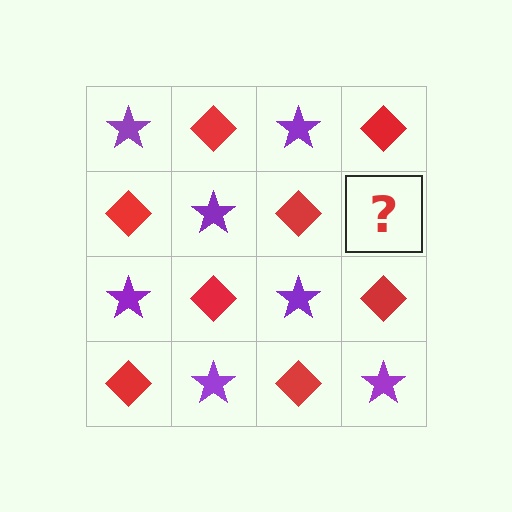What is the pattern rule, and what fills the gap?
The rule is that it alternates purple star and red diamond in a checkerboard pattern. The gap should be filled with a purple star.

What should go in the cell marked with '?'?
The missing cell should contain a purple star.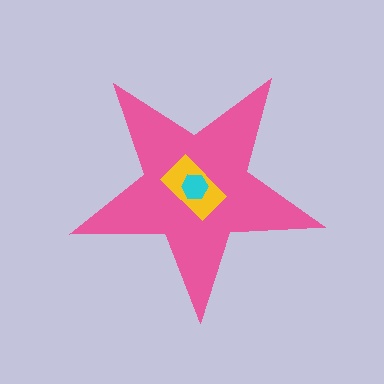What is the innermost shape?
The cyan hexagon.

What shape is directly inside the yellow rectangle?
The cyan hexagon.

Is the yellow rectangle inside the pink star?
Yes.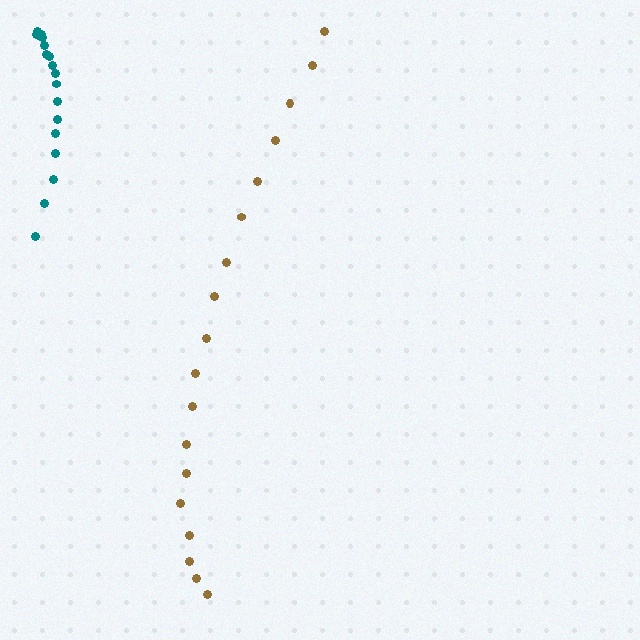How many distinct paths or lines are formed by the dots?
There are 2 distinct paths.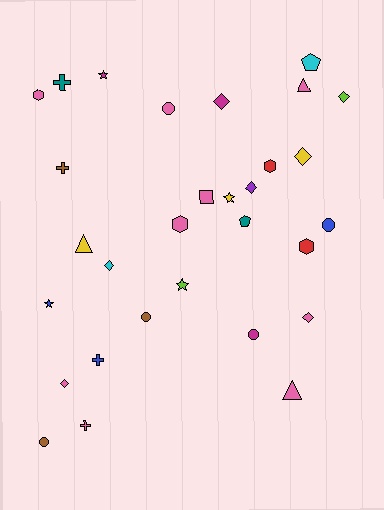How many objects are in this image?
There are 30 objects.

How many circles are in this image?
There are 5 circles.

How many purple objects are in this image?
There is 1 purple object.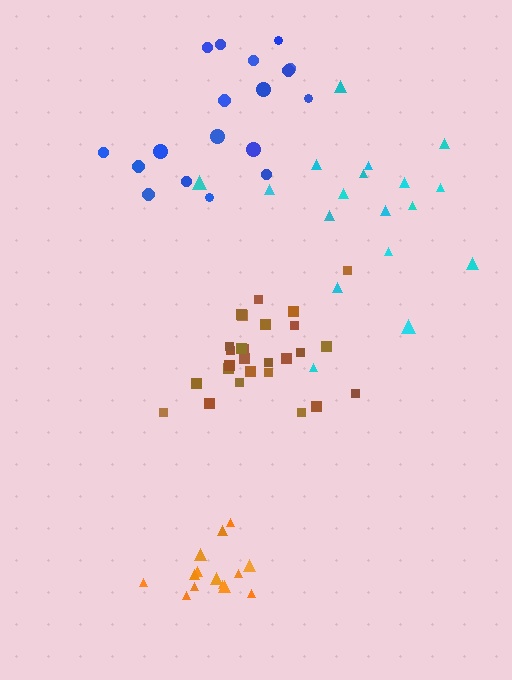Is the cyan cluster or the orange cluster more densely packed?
Orange.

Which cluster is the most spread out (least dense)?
Cyan.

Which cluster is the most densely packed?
Orange.